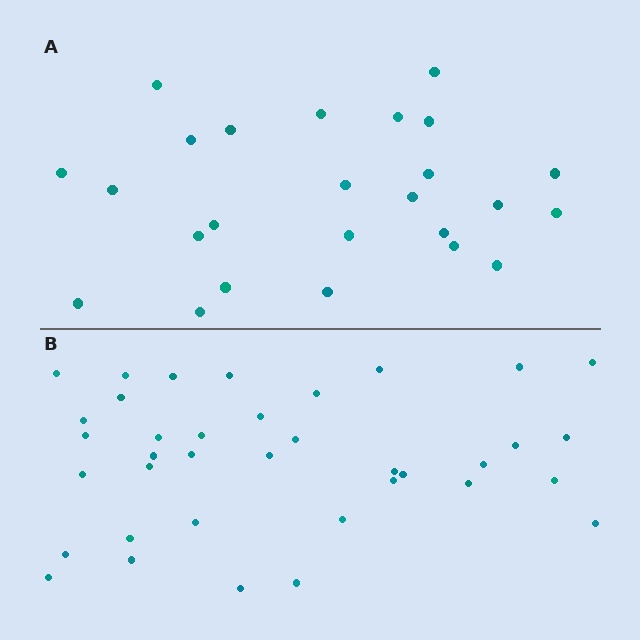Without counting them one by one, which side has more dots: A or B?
Region B (the bottom region) has more dots.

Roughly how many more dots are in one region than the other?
Region B has roughly 12 or so more dots than region A.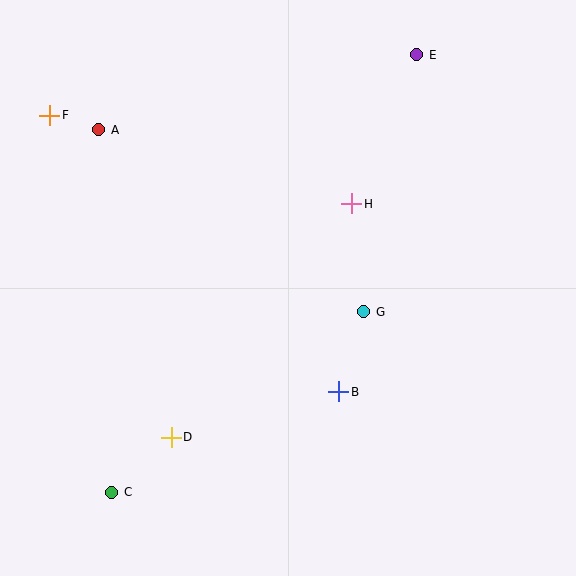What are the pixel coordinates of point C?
Point C is at (112, 492).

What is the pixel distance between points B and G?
The distance between B and G is 84 pixels.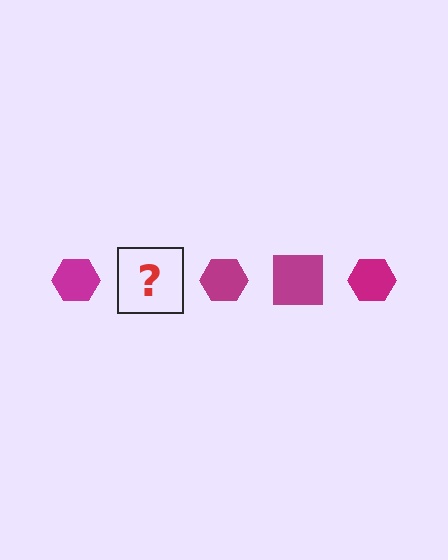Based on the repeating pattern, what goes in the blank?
The blank should be a magenta square.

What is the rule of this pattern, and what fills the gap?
The rule is that the pattern cycles through hexagon, square shapes in magenta. The gap should be filled with a magenta square.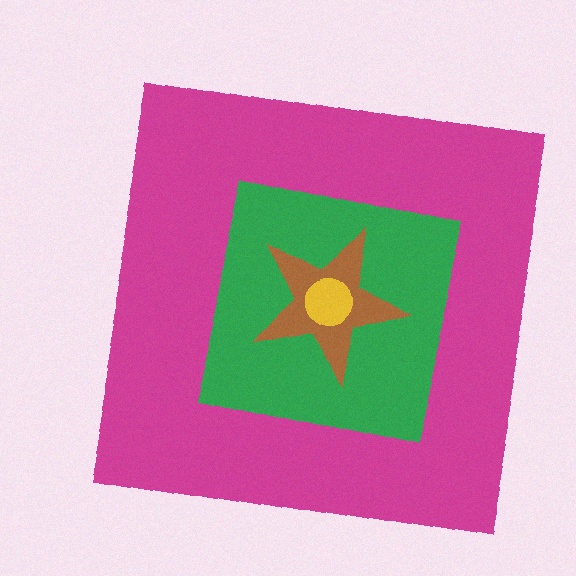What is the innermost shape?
The yellow circle.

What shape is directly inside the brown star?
The yellow circle.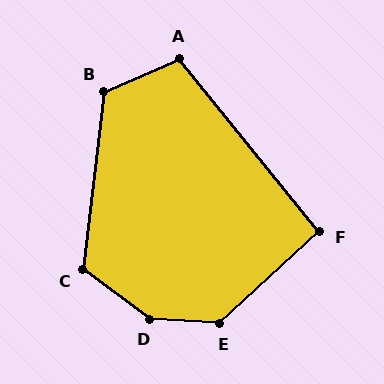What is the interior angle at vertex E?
Approximately 134 degrees (obtuse).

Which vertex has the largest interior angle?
D, at approximately 147 degrees.